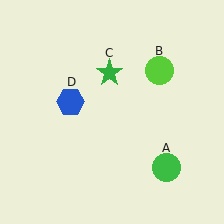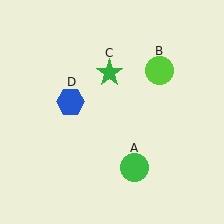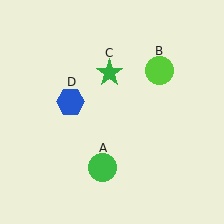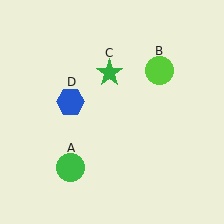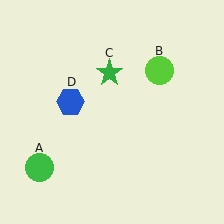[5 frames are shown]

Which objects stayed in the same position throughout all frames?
Lime circle (object B) and green star (object C) and blue hexagon (object D) remained stationary.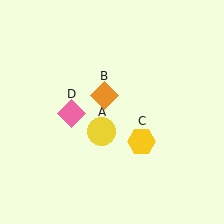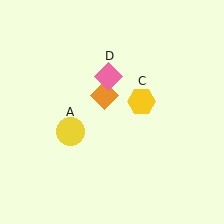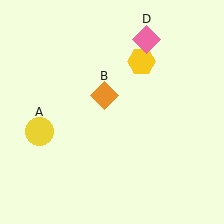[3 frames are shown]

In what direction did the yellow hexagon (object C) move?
The yellow hexagon (object C) moved up.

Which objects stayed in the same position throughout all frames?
Orange diamond (object B) remained stationary.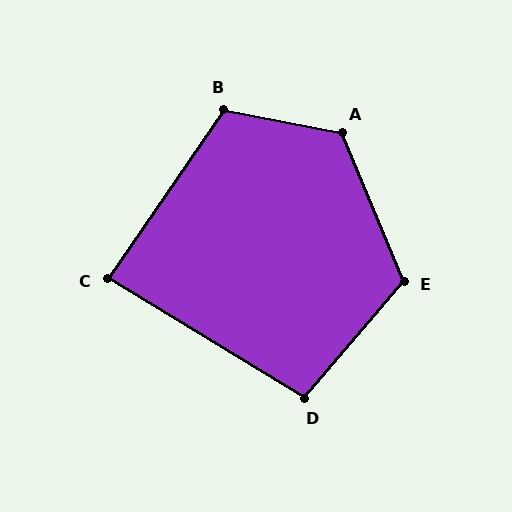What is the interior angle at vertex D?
Approximately 99 degrees (obtuse).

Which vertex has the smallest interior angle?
C, at approximately 87 degrees.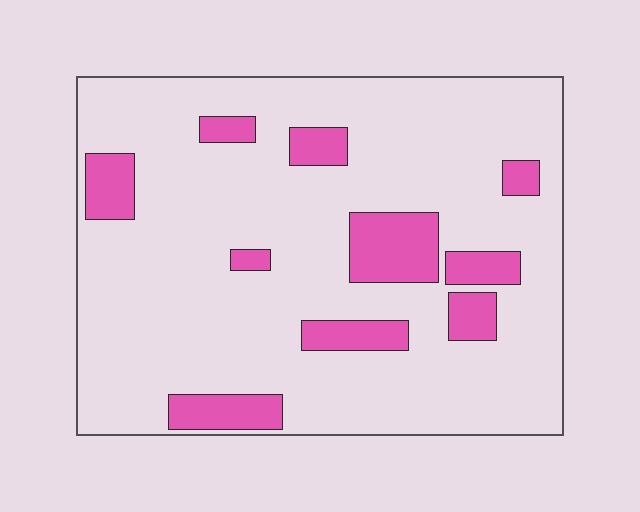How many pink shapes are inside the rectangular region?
10.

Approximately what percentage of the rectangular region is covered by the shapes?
Approximately 15%.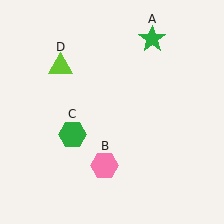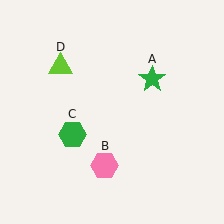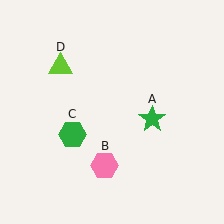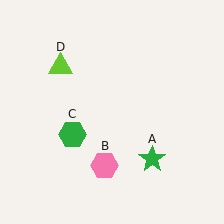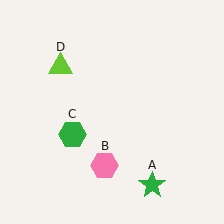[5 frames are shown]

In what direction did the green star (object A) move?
The green star (object A) moved down.